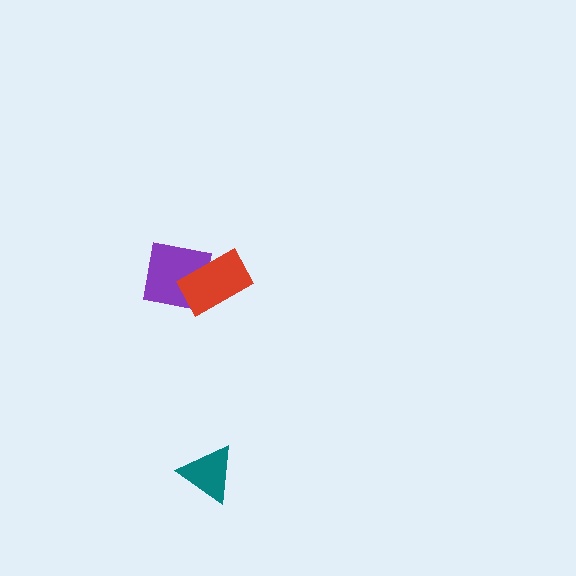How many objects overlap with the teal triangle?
0 objects overlap with the teal triangle.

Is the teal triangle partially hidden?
No, no other shape covers it.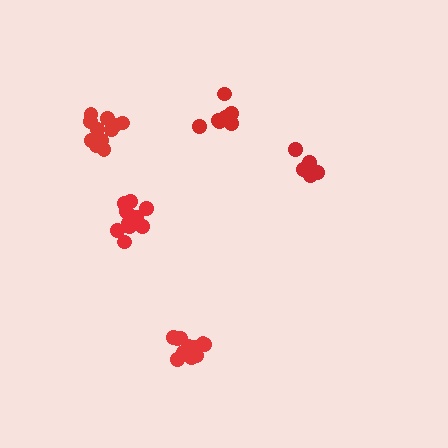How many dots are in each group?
Group 1: 10 dots, Group 2: 6 dots, Group 3: 12 dots, Group 4: 11 dots, Group 5: 8 dots (47 total).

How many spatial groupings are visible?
There are 5 spatial groupings.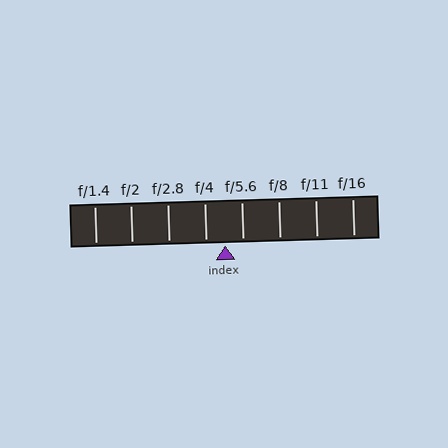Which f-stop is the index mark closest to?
The index mark is closest to f/5.6.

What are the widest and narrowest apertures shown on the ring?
The widest aperture shown is f/1.4 and the narrowest is f/16.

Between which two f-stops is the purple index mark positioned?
The index mark is between f/4 and f/5.6.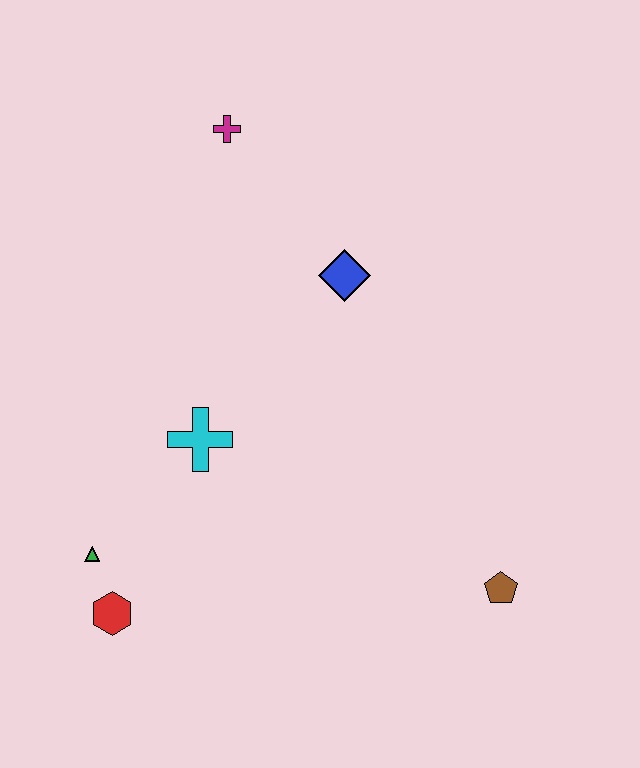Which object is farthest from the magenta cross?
The brown pentagon is farthest from the magenta cross.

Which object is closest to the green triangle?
The red hexagon is closest to the green triangle.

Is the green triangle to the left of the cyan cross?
Yes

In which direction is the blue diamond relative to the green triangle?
The blue diamond is above the green triangle.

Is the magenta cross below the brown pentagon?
No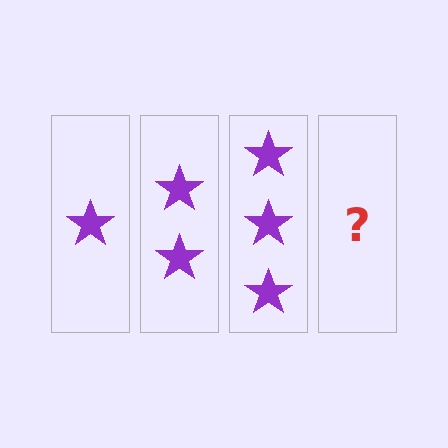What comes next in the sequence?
The next element should be 4 stars.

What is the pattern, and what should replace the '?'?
The pattern is that each step adds one more star. The '?' should be 4 stars.